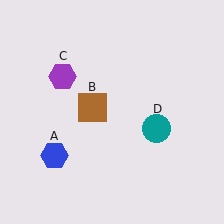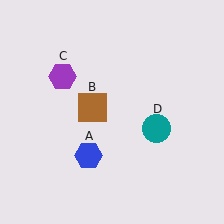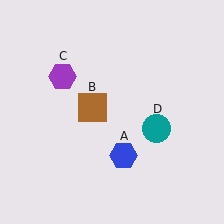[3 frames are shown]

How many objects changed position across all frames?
1 object changed position: blue hexagon (object A).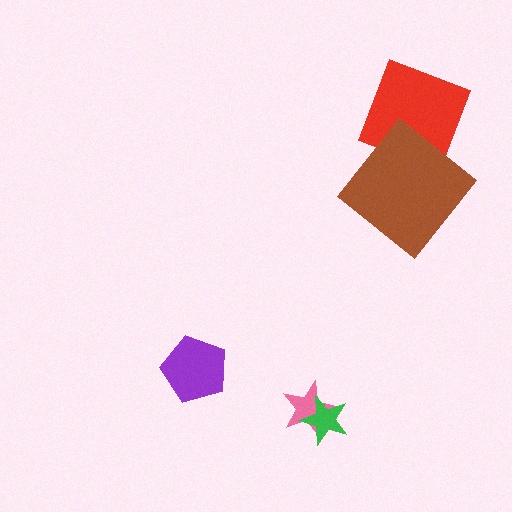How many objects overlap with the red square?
1 object overlaps with the red square.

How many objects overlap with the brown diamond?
1 object overlaps with the brown diamond.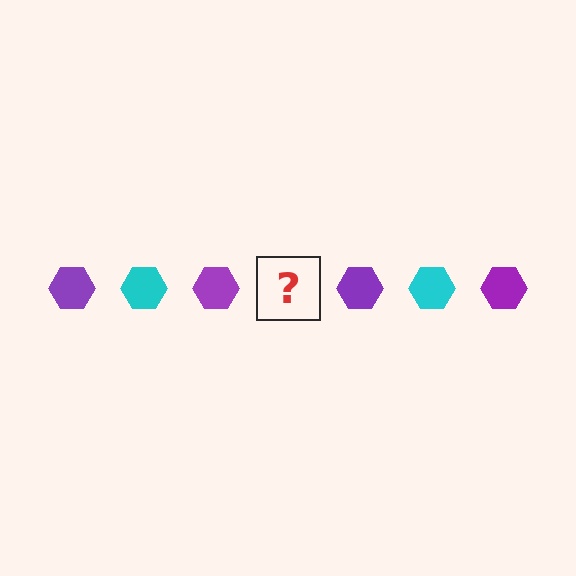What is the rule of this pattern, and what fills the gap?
The rule is that the pattern cycles through purple, cyan hexagons. The gap should be filled with a cyan hexagon.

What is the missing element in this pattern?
The missing element is a cyan hexagon.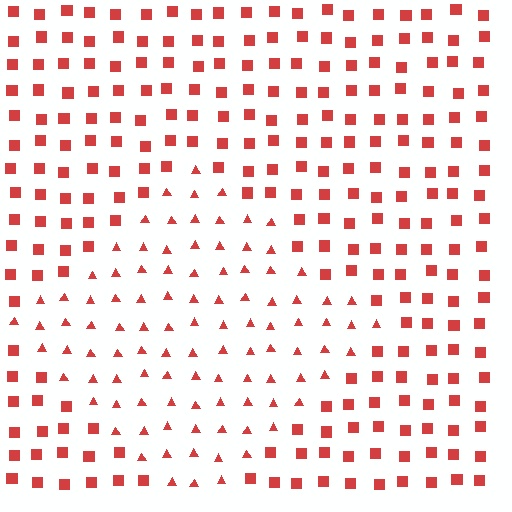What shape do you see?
I see a diamond.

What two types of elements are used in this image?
The image uses triangles inside the diamond region and squares outside it.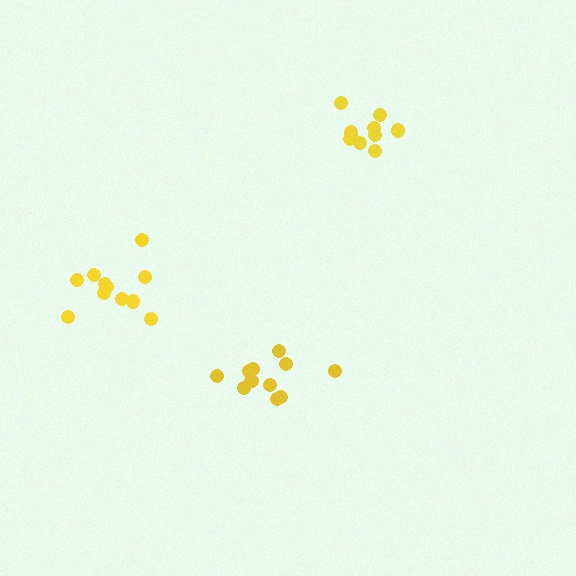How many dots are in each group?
Group 1: 11 dots, Group 2: 10 dots, Group 3: 11 dots (32 total).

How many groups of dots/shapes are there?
There are 3 groups.